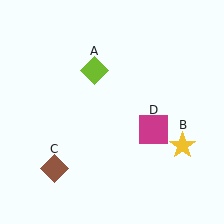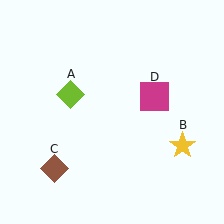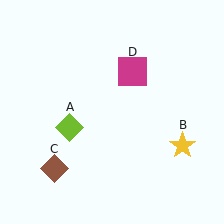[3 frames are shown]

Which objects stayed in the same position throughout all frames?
Yellow star (object B) and brown diamond (object C) remained stationary.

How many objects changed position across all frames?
2 objects changed position: lime diamond (object A), magenta square (object D).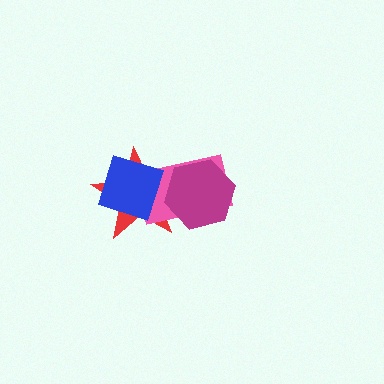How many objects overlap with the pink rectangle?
3 objects overlap with the pink rectangle.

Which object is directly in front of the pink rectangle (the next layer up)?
The blue square is directly in front of the pink rectangle.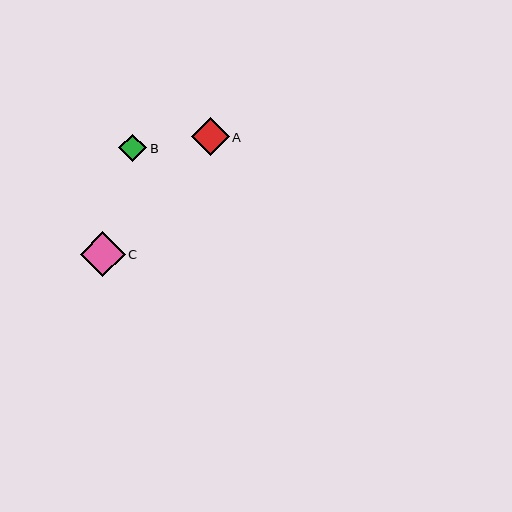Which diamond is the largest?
Diamond C is the largest with a size of approximately 45 pixels.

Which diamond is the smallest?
Diamond B is the smallest with a size of approximately 28 pixels.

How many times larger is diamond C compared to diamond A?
Diamond C is approximately 1.2 times the size of diamond A.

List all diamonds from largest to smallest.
From largest to smallest: C, A, B.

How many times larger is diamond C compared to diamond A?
Diamond C is approximately 1.2 times the size of diamond A.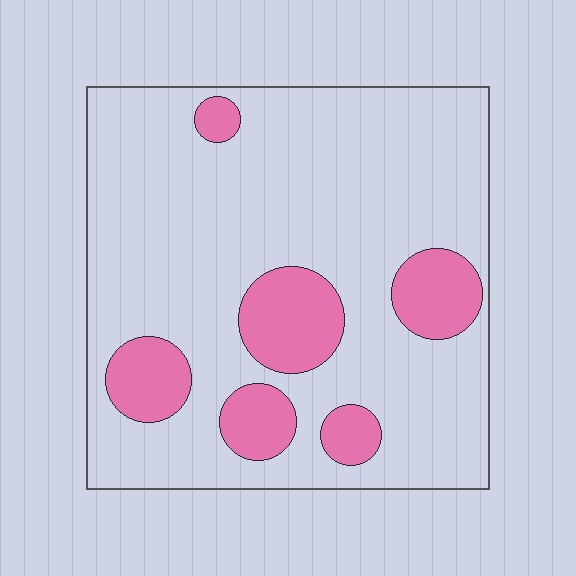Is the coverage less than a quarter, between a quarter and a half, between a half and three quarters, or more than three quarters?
Less than a quarter.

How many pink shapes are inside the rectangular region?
6.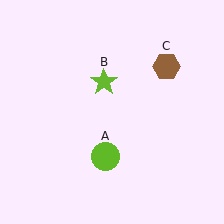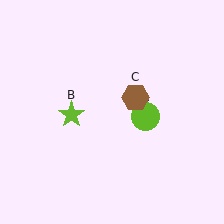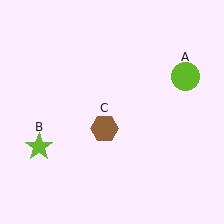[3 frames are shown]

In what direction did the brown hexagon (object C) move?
The brown hexagon (object C) moved down and to the left.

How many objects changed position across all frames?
3 objects changed position: lime circle (object A), lime star (object B), brown hexagon (object C).